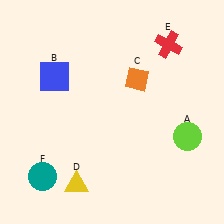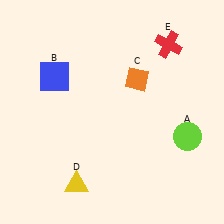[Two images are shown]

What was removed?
The teal circle (F) was removed in Image 2.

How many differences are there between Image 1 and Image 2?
There is 1 difference between the two images.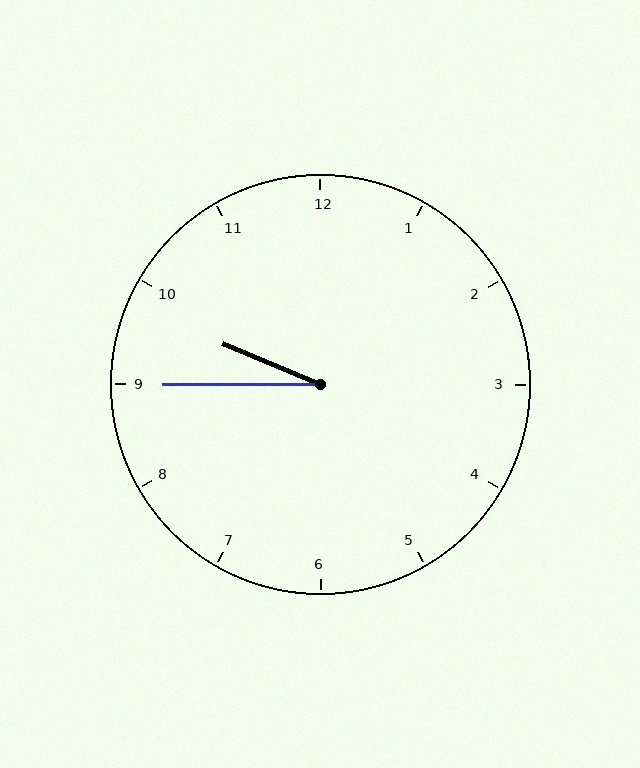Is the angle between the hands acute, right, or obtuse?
It is acute.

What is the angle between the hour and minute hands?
Approximately 22 degrees.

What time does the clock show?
9:45.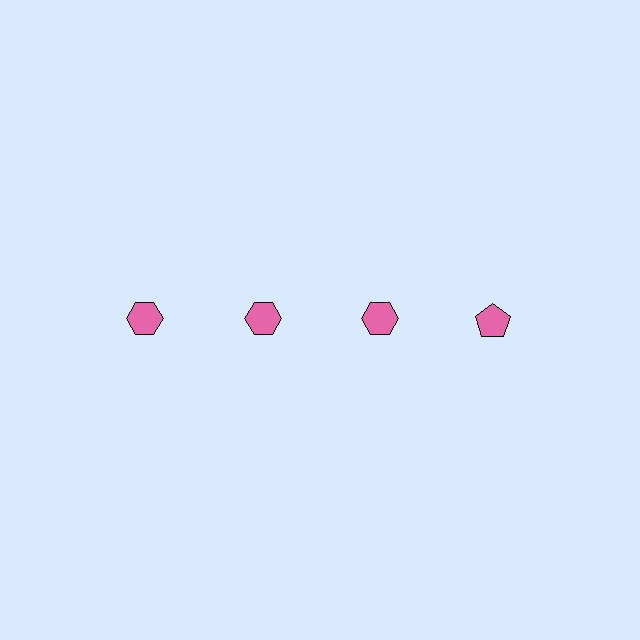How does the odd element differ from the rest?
It has a different shape: pentagon instead of hexagon.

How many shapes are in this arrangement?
There are 4 shapes arranged in a grid pattern.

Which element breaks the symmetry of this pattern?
The pink pentagon in the top row, second from right column breaks the symmetry. All other shapes are pink hexagons.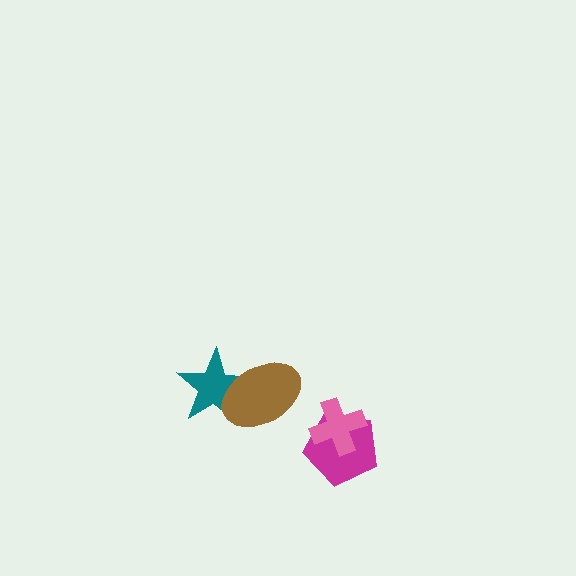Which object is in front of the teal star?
The brown ellipse is in front of the teal star.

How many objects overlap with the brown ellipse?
1 object overlaps with the brown ellipse.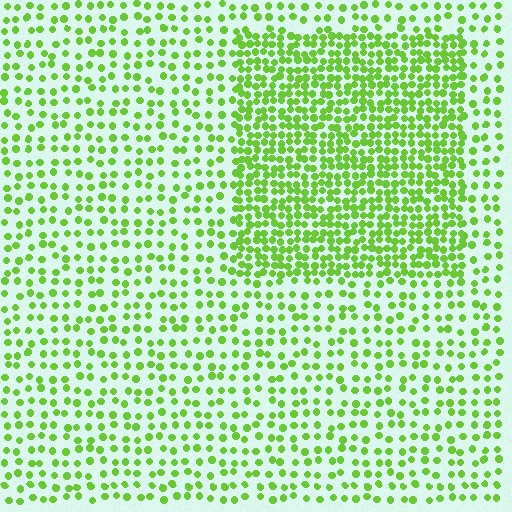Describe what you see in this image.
The image contains small lime elements arranged at two different densities. A rectangle-shaped region is visible where the elements are more densely packed than the surrounding area.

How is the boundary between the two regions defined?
The boundary is defined by a change in element density (approximately 2.2x ratio). All elements are the same color, size, and shape.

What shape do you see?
I see a rectangle.